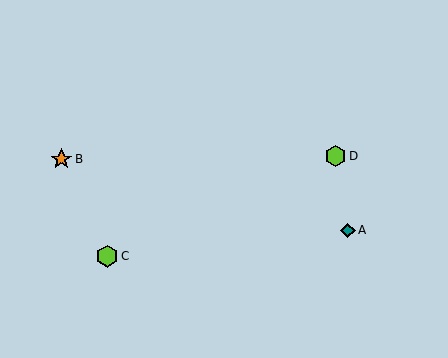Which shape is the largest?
The lime hexagon (labeled C) is the largest.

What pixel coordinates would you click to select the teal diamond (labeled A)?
Click at (348, 230) to select the teal diamond A.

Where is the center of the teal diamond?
The center of the teal diamond is at (348, 230).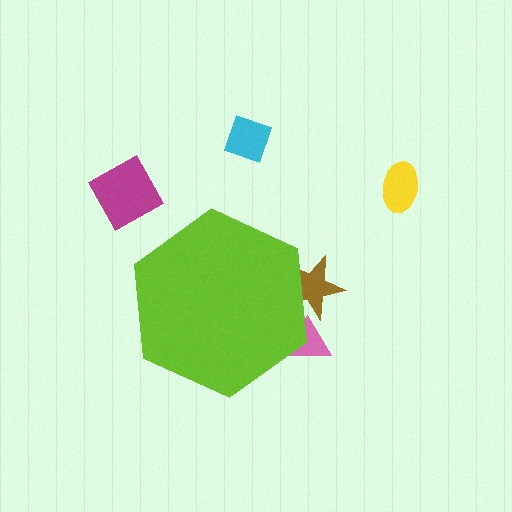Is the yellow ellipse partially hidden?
No, the yellow ellipse is fully visible.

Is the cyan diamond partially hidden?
No, the cyan diamond is fully visible.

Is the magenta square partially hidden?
No, the magenta square is fully visible.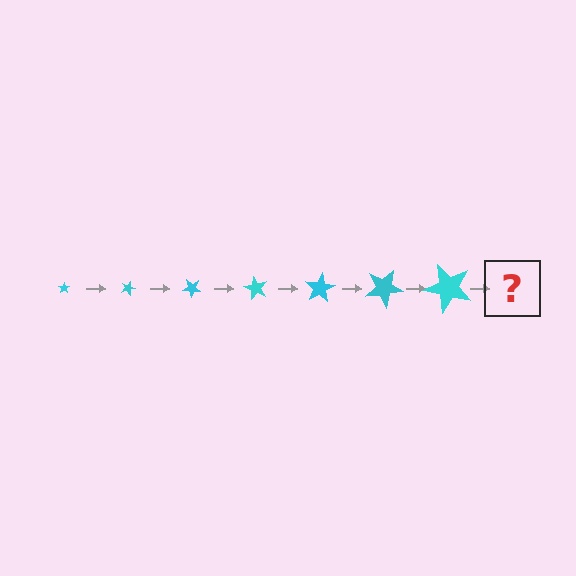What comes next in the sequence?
The next element should be a star, larger than the previous one and rotated 140 degrees from the start.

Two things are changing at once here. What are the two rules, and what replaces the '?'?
The two rules are that the star grows larger each step and it rotates 20 degrees each step. The '?' should be a star, larger than the previous one and rotated 140 degrees from the start.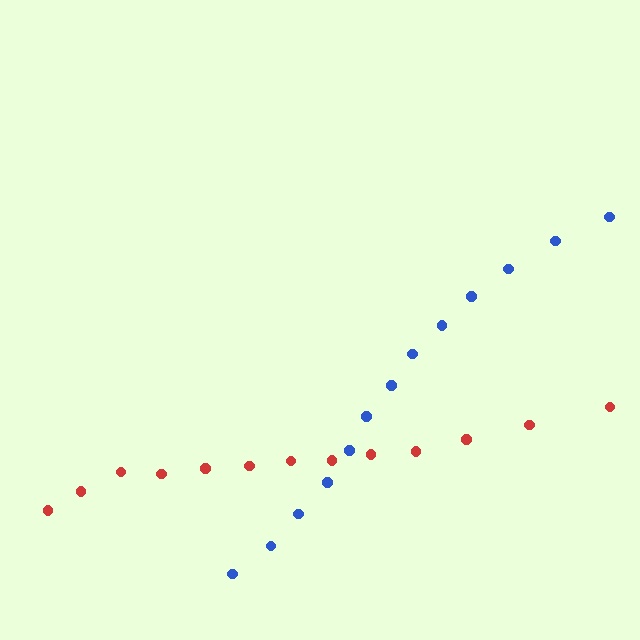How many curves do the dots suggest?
There are 2 distinct paths.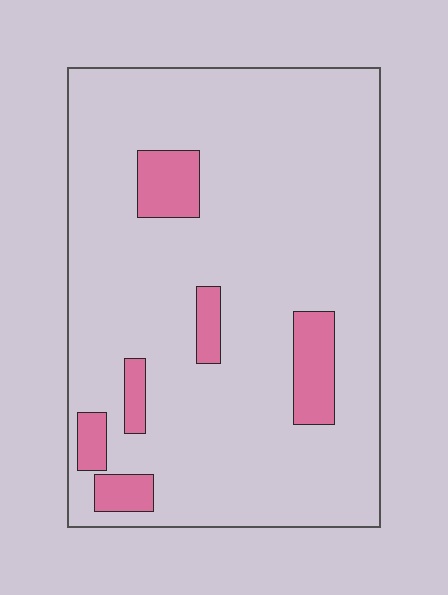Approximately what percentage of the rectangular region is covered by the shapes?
Approximately 10%.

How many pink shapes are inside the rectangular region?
6.